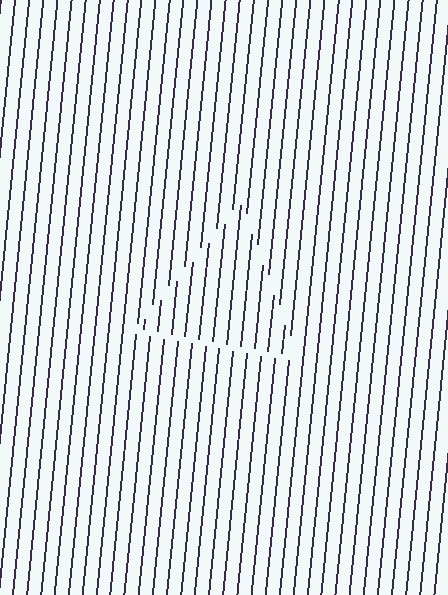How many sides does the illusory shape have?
3 sides — the line-ends trace a triangle.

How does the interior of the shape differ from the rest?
The interior of the shape contains the same grating, shifted by half a period — the contour is defined by the phase discontinuity where line-ends from the inner and outer gratings abut.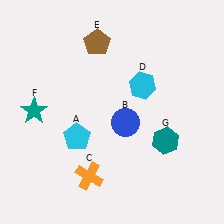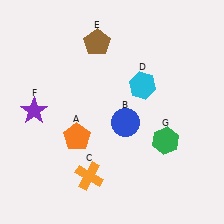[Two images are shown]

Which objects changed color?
A changed from cyan to orange. F changed from teal to purple. G changed from teal to green.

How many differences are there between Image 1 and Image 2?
There are 3 differences between the two images.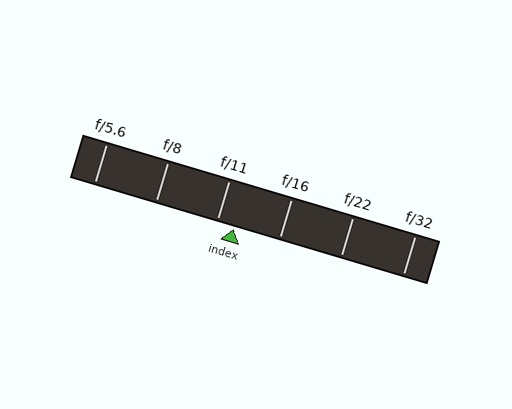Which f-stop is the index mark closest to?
The index mark is closest to f/11.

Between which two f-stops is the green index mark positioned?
The index mark is between f/11 and f/16.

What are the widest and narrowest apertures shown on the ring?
The widest aperture shown is f/5.6 and the narrowest is f/32.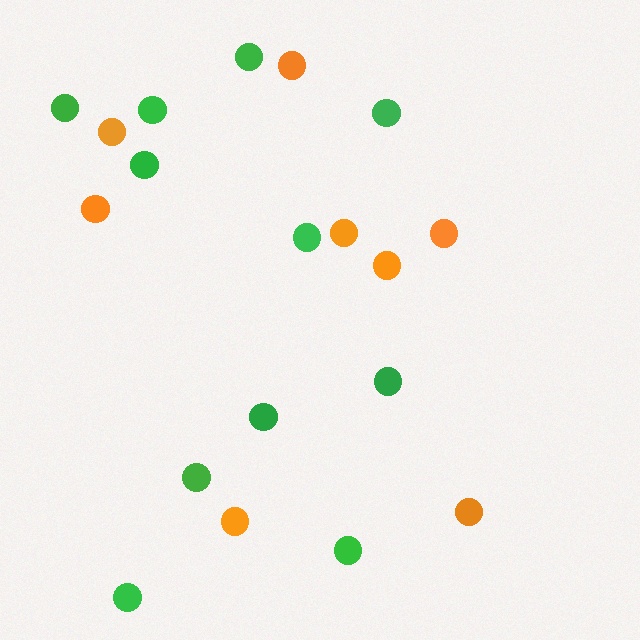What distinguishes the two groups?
There are 2 groups: one group of green circles (11) and one group of orange circles (8).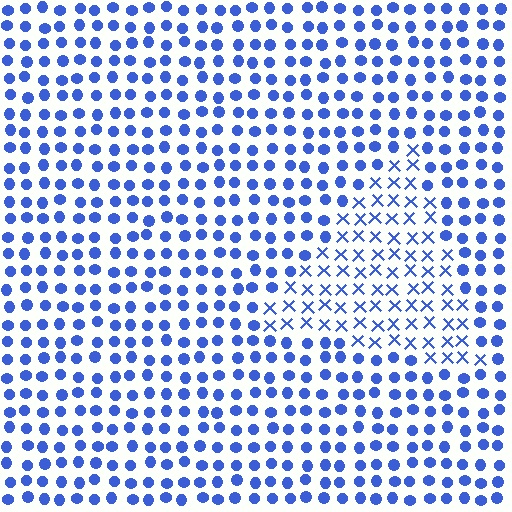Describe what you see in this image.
The image is filled with small blue elements arranged in a uniform grid. A triangle-shaped region contains X marks, while the surrounding area contains circles. The boundary is defined purely by the change in element shape.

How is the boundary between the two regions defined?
The boundary is defined by a change in element shape: X marks inside vs. circles outside. All elements share the same color and spacing.